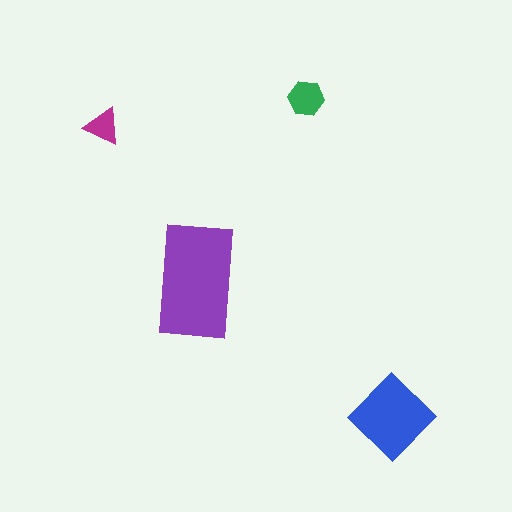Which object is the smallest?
The magenta triangle.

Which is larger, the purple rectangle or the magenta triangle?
The purple rectangle.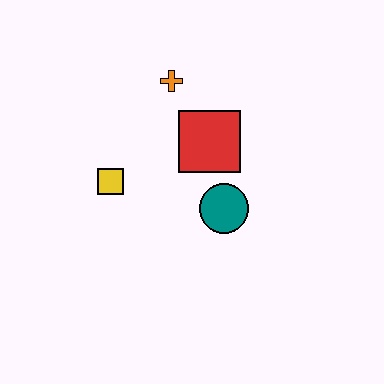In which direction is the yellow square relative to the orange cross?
The yellow square is below the orange cross.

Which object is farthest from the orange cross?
The teal circle is farthest from the orange cross.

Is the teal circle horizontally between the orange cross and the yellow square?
No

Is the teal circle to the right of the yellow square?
Yes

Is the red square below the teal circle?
No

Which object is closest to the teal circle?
The red square is closest to the teal circle.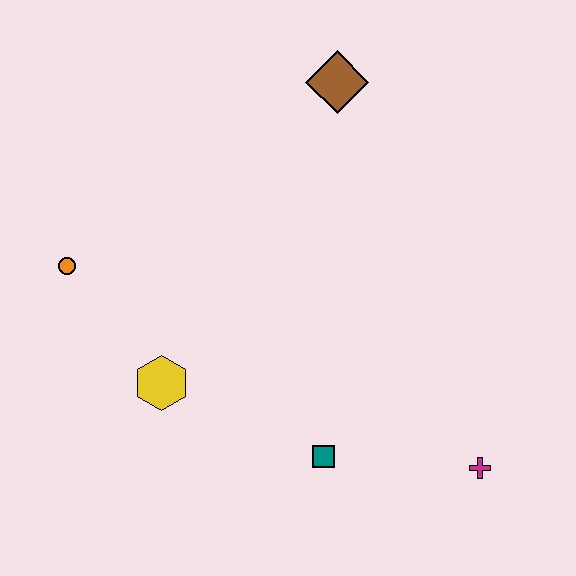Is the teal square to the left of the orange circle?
No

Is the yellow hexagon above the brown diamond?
No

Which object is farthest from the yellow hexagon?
The brown diamond is farthest from the yellow hexagon.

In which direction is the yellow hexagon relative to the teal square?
The yellow hexagon is to the left of the teal square.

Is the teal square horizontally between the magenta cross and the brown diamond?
No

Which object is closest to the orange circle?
The yellow hexagon is closest to the orange circle.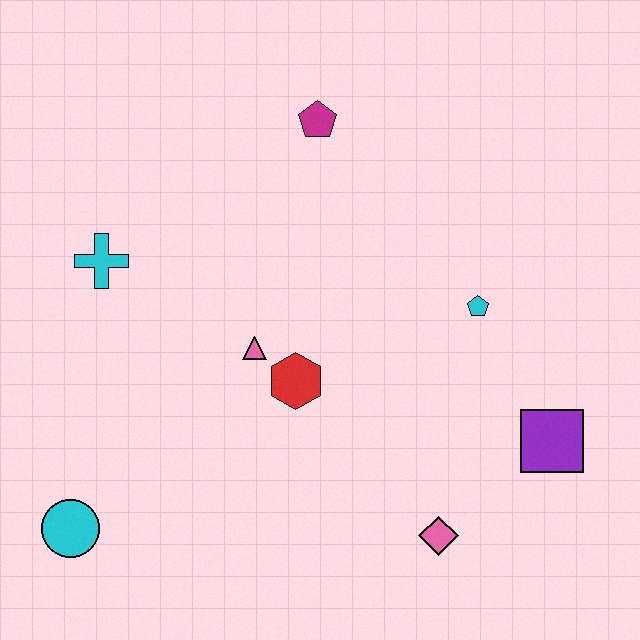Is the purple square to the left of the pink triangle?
No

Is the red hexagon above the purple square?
Yes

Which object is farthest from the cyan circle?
The purple square is farthest from the cyan circle.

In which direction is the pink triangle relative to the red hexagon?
The pink triangle is to the left of the red hexagon.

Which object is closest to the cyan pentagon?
The purple square is closest to the cyan pentagon.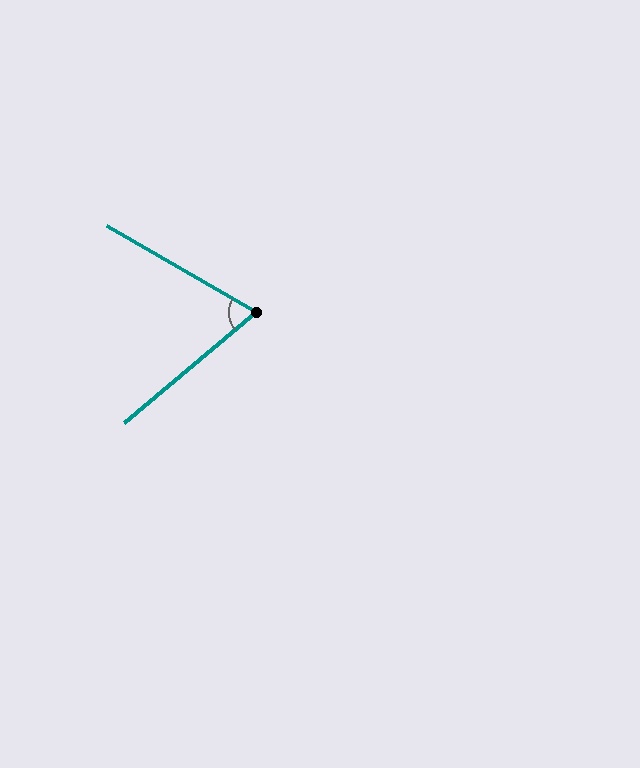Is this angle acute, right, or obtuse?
It is acute.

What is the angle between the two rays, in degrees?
Approximately 70 degrees.